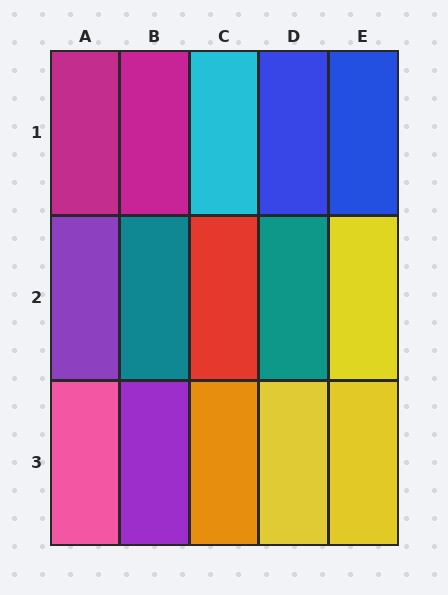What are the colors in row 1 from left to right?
Magenta, magenta, cyan, blue, blue.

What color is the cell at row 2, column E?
Yellow.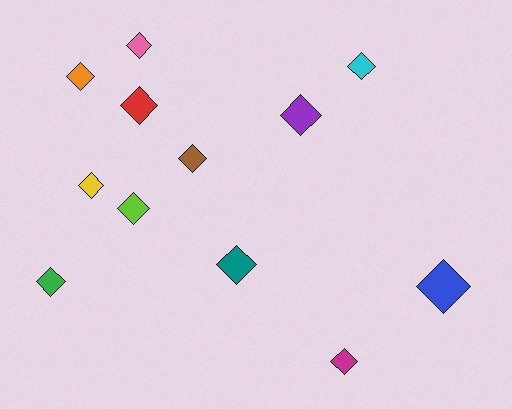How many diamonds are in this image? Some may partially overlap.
There are 12 diamonds.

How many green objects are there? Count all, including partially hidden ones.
There is 1 green object.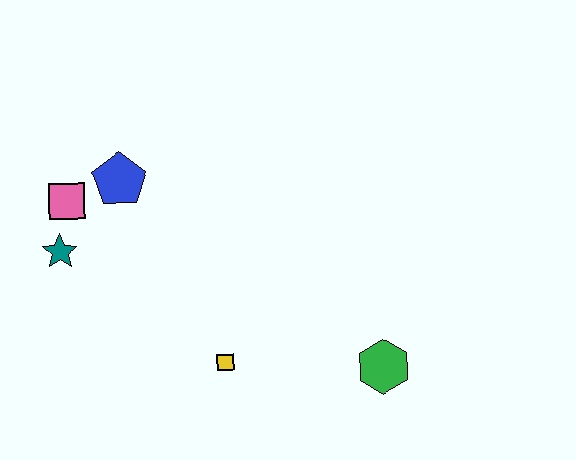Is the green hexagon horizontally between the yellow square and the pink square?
No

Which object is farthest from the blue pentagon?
The green hexagon is farthest from the blue pentagon.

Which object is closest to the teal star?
The pink square is closest to the teal star.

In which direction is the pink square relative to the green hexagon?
The pink square is to the left of the green hexagon.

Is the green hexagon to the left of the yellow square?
No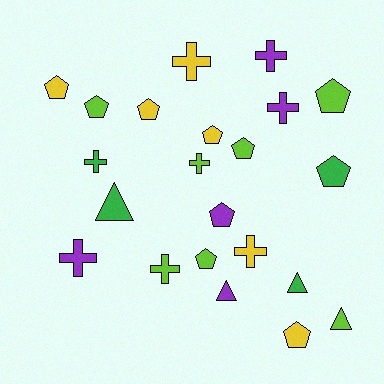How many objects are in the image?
There are 22 objects.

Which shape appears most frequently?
Pentagon, with 10 objects.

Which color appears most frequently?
Lime, with 7 objects.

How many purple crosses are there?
There are 3 purple crosses.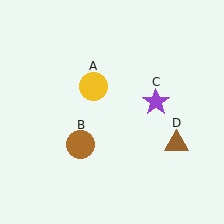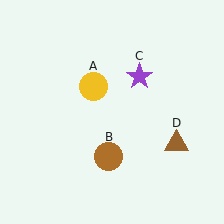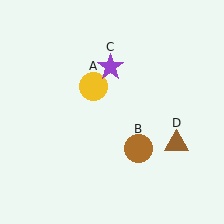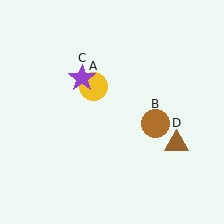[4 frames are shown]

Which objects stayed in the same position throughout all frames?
Yellow circle (object A) and brown triangle (object D) remained stationary.